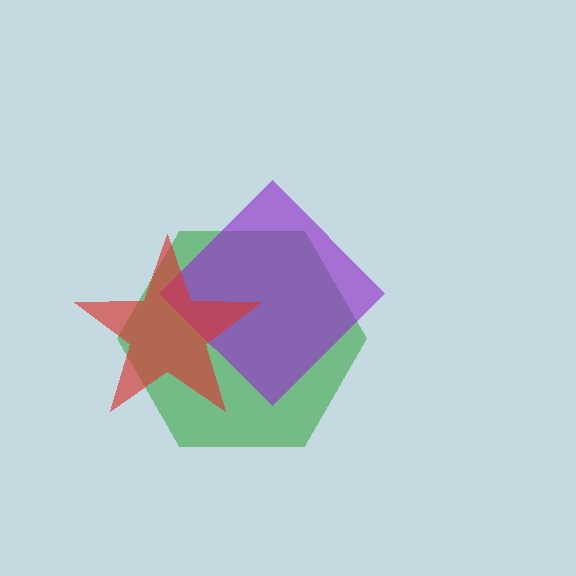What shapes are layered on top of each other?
The layered shapes are: a green hexagon, a purple diamond, a red star.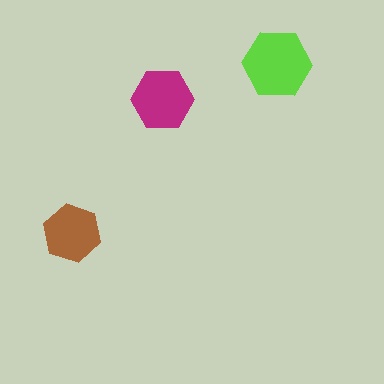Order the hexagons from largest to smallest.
the lime one, the magenta one, the brown one.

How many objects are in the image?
There are 3 objects in the image.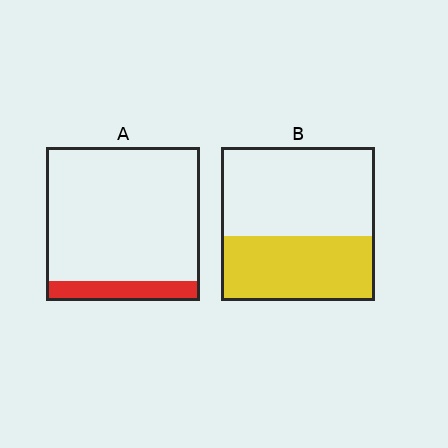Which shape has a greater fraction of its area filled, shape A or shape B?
Shape B.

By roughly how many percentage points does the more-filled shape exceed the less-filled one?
By roughly 30 percentage points (B over A).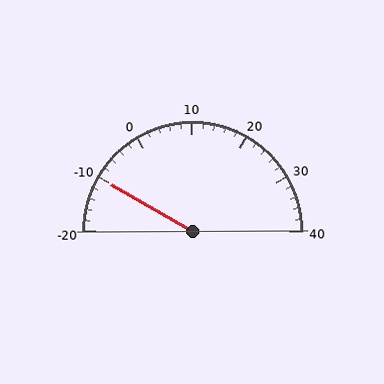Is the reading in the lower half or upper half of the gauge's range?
The reading is in the lower half of the range (-20 to 40).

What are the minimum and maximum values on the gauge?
The gauge ranges from -20 to 40.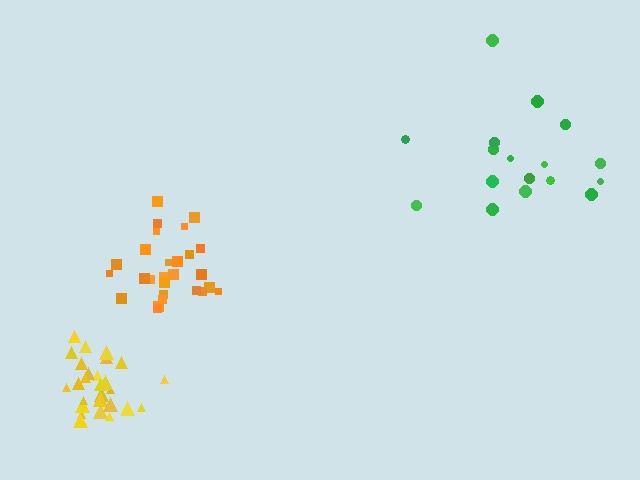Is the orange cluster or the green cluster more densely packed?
Orange.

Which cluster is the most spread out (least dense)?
Green.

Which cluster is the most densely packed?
Yellow.